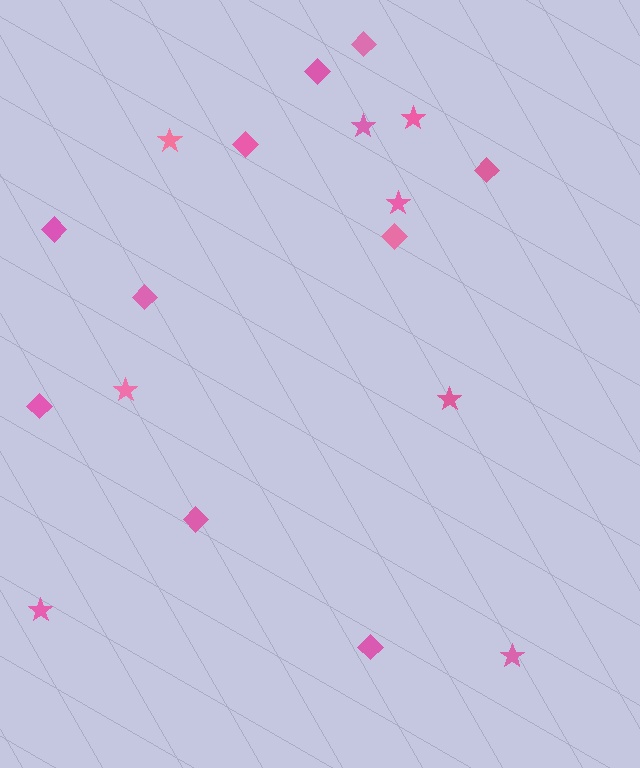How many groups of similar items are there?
There are 2 groups: one group of stars (8) and one group of diamonds (10).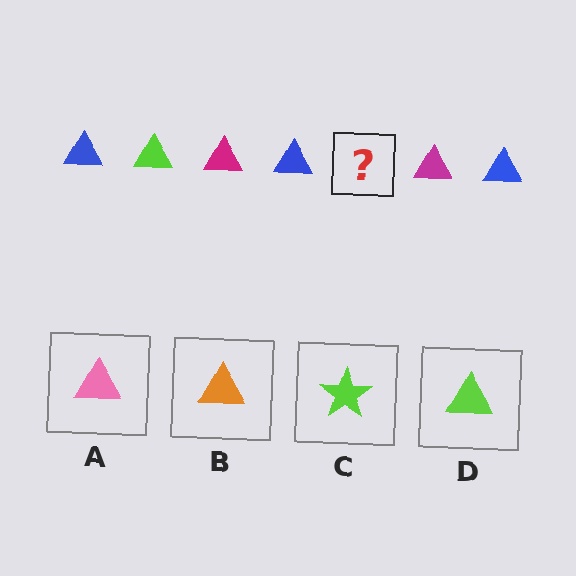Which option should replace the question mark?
Option D.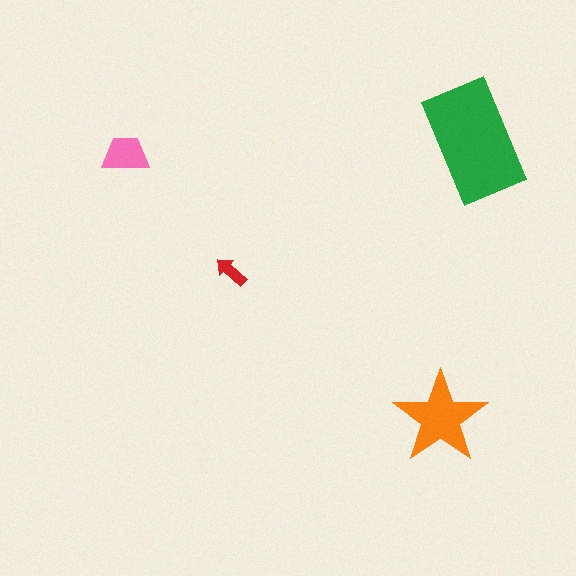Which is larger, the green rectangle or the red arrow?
The green rectangle.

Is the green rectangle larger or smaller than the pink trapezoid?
Larger.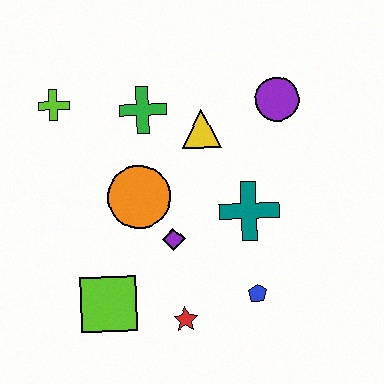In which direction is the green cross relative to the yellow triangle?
The green cross is to the left of the yellow triangle.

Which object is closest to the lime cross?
The green cross is closest to the lime cross.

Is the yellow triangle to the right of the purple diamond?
Yes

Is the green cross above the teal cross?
Yes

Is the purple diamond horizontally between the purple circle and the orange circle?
Yes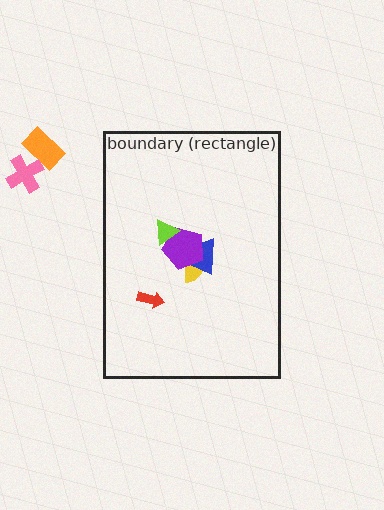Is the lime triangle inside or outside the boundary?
Inside.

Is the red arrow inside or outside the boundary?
Inside.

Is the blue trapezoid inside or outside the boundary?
Inside.